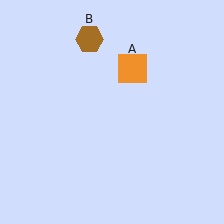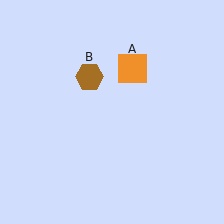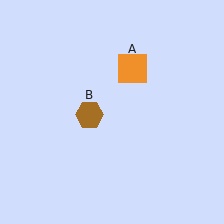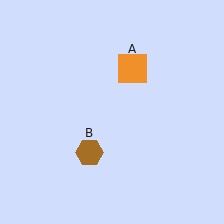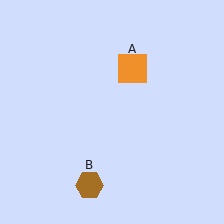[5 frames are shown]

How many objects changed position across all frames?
1 object changed position: brown hexagon (object B).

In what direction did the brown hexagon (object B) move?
The brown hexagon (object B) moved down.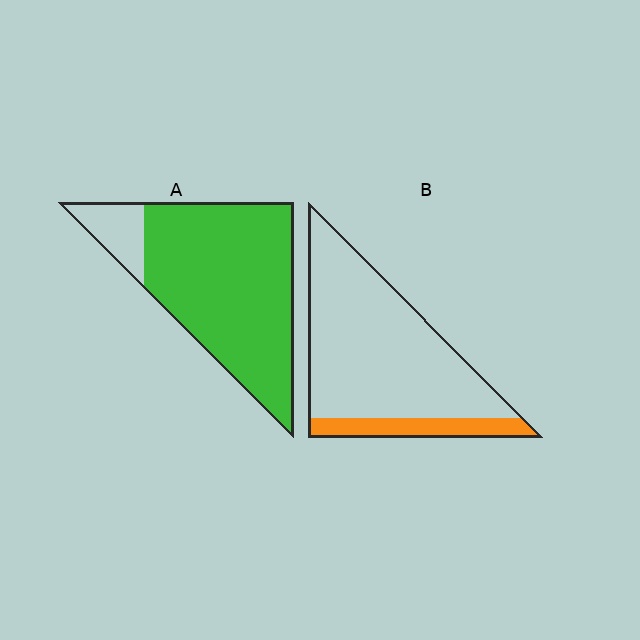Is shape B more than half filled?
No.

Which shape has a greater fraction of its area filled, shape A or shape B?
Shape A.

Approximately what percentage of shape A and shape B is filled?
A is approximately 85% and B is approximately 15%.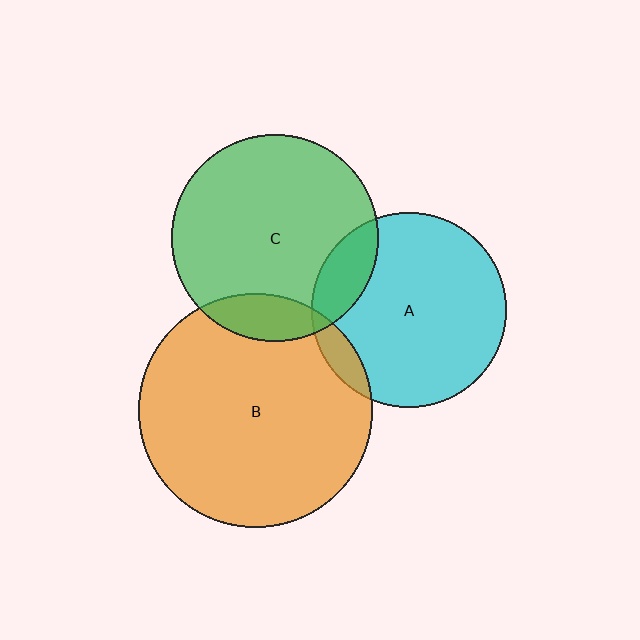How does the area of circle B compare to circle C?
Approximately 1.3 times.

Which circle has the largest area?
Circle B (orange).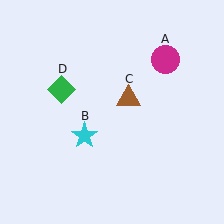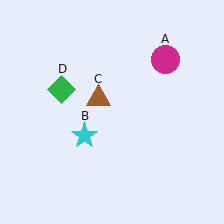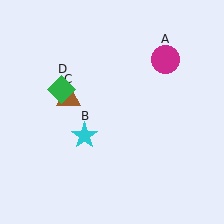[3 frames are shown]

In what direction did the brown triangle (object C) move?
The brown triangle (object C) moved left.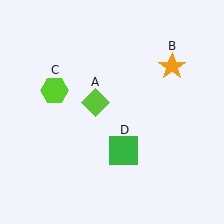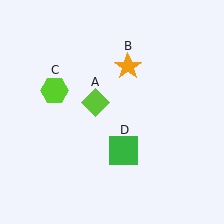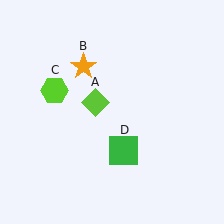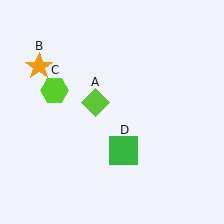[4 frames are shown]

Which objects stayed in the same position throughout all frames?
Lime diamond (object A) and lime hexagon (object C) and green square (object D) remained stationary.